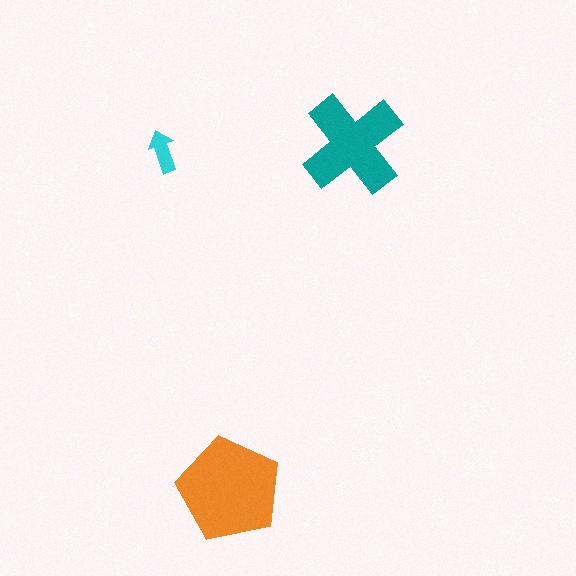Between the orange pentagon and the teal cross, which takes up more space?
The orange pentagon.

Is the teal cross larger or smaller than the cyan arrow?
Larger.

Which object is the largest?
The orange pentagon.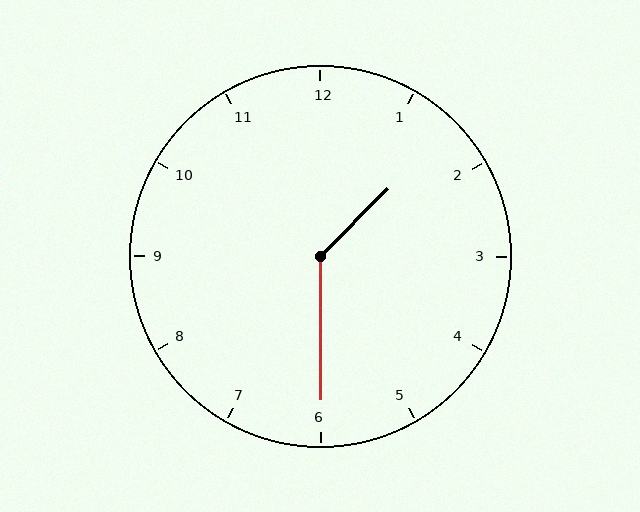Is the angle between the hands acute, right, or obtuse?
It is obtuse.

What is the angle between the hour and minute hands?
Approximately 135 degrees.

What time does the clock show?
1:30.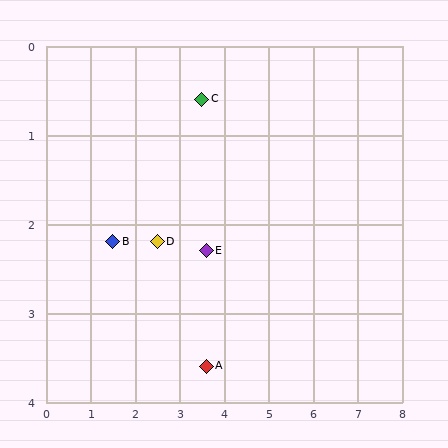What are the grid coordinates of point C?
Point C is at approximately (3.5, 0.6).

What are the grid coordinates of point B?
Point B is at approximately (1.5, 2.2).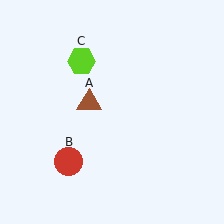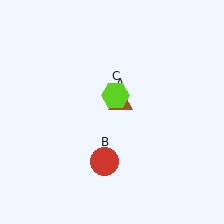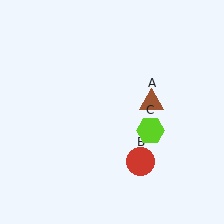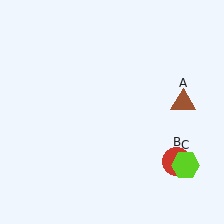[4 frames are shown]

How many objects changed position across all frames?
3 objects changed position: brown triangle (object A), red circle (object B), lime hexagon (object C).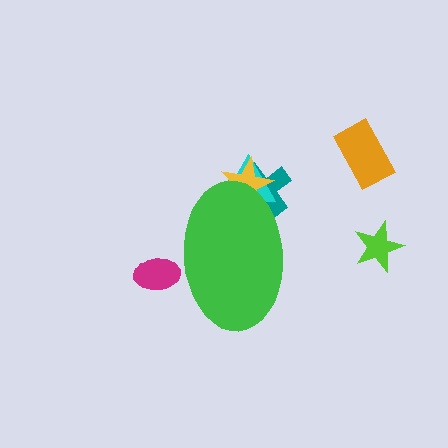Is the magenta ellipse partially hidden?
Yes, the magenta ellipse is partially hidden behind the green ellipse.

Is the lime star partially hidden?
No, the lime star is fully visible.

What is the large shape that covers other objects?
A green ellipse.